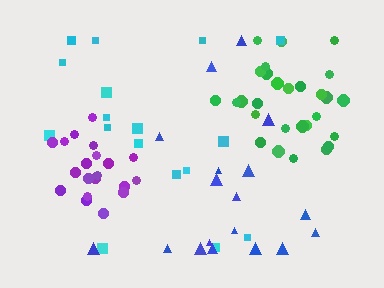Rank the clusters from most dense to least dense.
purple, green, blue, cyan.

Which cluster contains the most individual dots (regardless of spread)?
Green (28).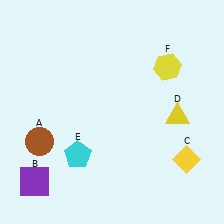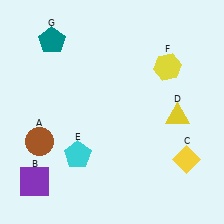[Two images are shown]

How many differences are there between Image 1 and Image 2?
There is 1 difference between the two images.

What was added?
A teal pentagon (G) was added in Image 2.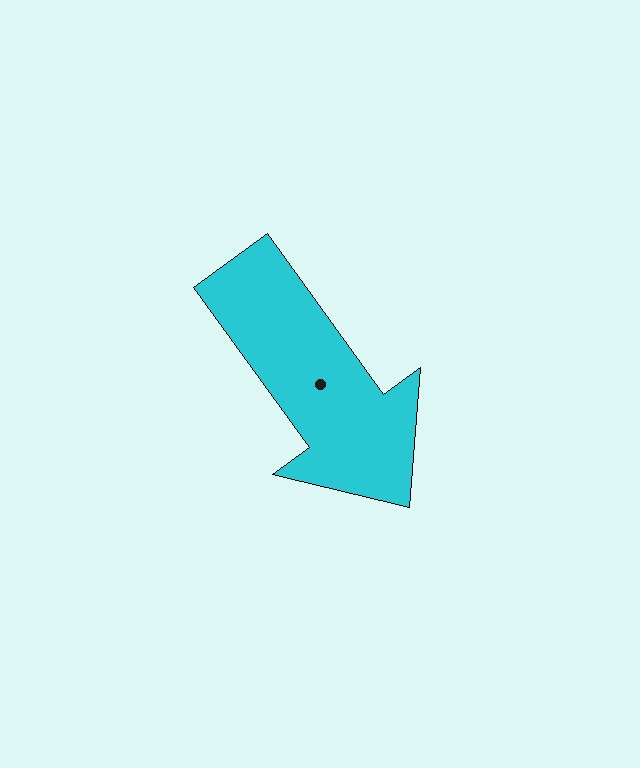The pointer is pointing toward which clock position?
Roughly 5 o'clock.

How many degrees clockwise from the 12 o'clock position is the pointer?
Approximately 144 degrees.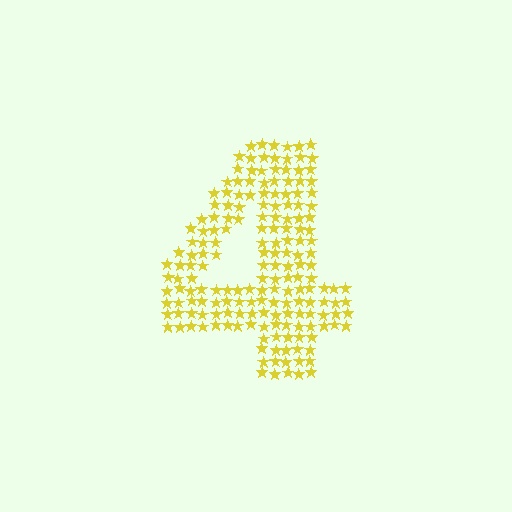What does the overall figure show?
The overall figure shows the digit 4.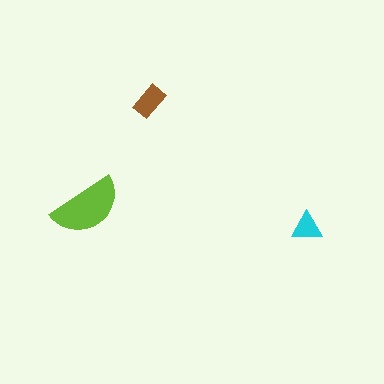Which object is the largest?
The lime semicircle.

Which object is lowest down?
The cyan triangle is bottommost.